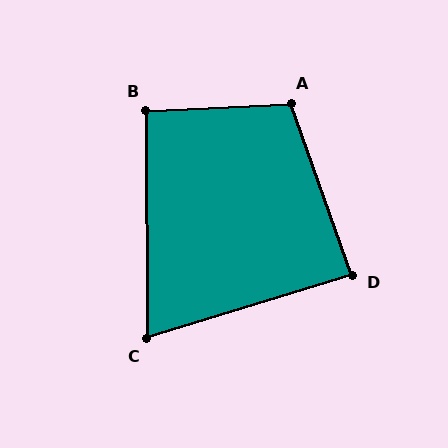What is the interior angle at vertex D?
Approximately 88 degrees (approximately right).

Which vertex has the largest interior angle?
A, at approximately 107 degrees.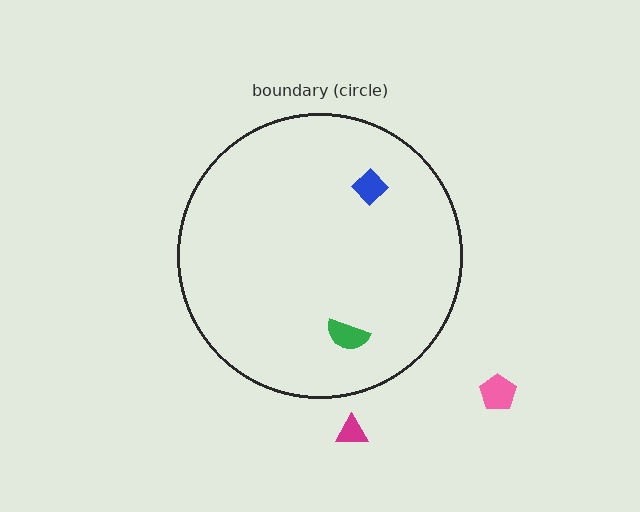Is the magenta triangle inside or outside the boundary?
Outside.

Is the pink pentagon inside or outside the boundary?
Outside.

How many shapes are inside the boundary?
2 inside, 2 outside.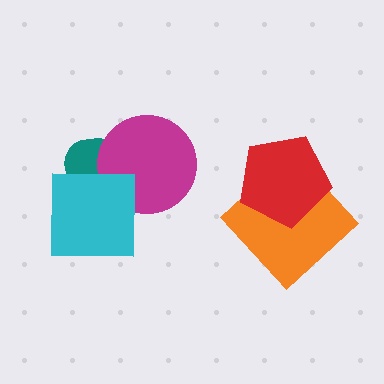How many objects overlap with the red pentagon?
1 object overlaps with the red pentagon.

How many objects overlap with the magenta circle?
2 objects overlap with the magenta circle.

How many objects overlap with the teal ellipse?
2 objects overlap with the teal ellipse.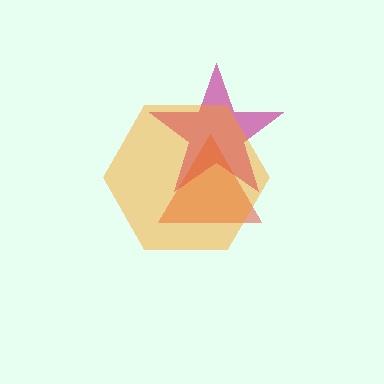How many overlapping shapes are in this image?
There are 3 overlapping shapes in the image.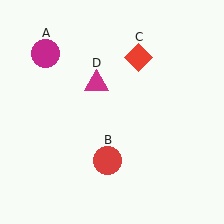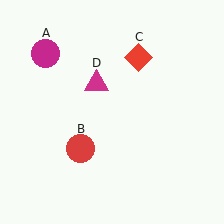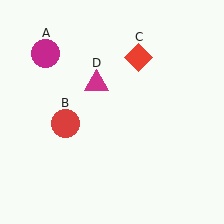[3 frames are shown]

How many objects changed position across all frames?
1 object changed position: red circle (object B).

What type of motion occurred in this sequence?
The red circle (object B) rotated clockwise around the center of the scene.